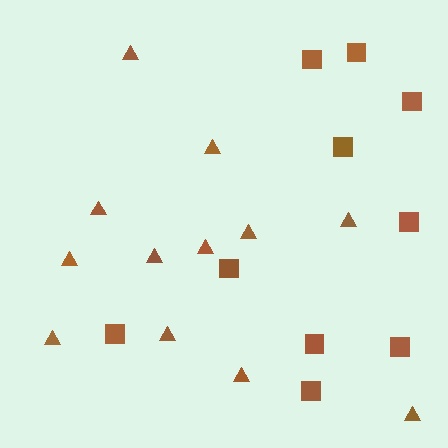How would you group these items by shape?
There are 2 groups: one group of squares (10) and one group of triangles (12).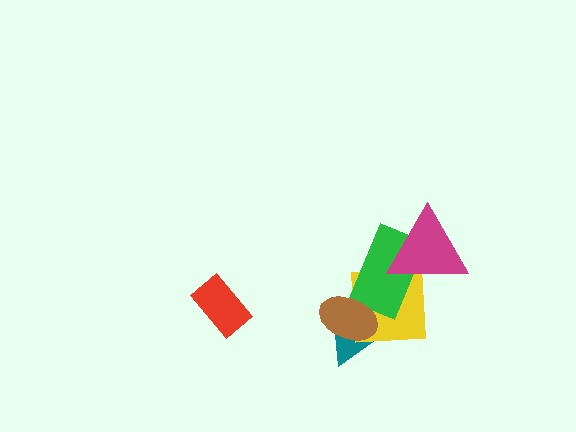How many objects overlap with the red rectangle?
0 objects overlap with the red rectangle.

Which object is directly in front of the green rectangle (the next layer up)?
The magenta triangle is directly in front of the green rectangle.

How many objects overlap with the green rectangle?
3 objects overlap with the green rectangle.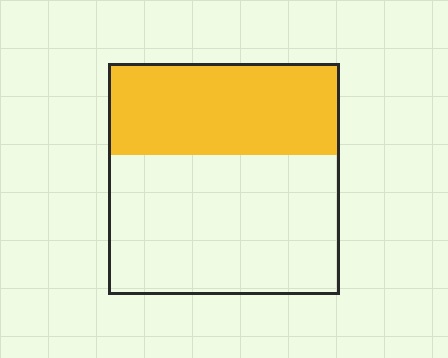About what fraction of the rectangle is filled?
About two fifths (2/5).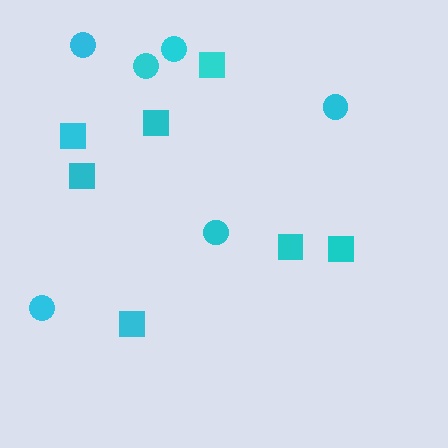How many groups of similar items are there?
There are 2 groups: one group of squares (7) and one group of circles (6).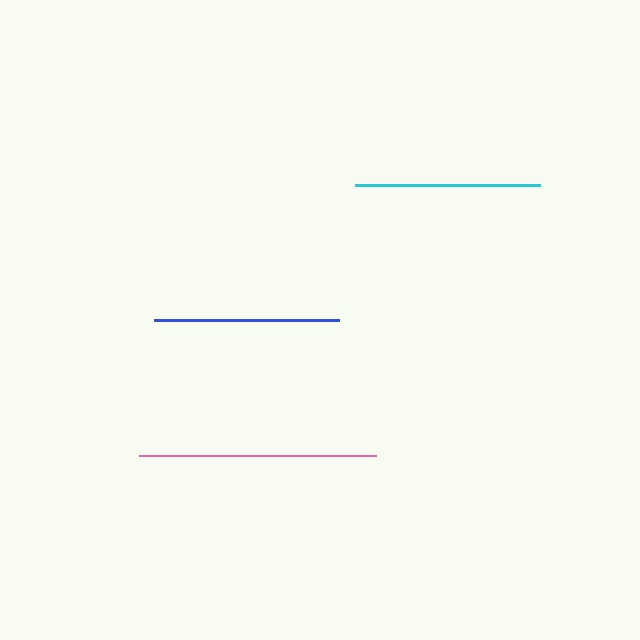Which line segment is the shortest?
The cyan line is the shortest at approximately 185 pixels.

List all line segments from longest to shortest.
From longest to shortest: pink, blue, cyan.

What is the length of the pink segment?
The pink segment is approximately 238 pixels long.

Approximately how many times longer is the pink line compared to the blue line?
The pink line is approximately 1.3 times the length of the blue line.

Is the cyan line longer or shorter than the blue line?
The blue line is longer than the cyan line.